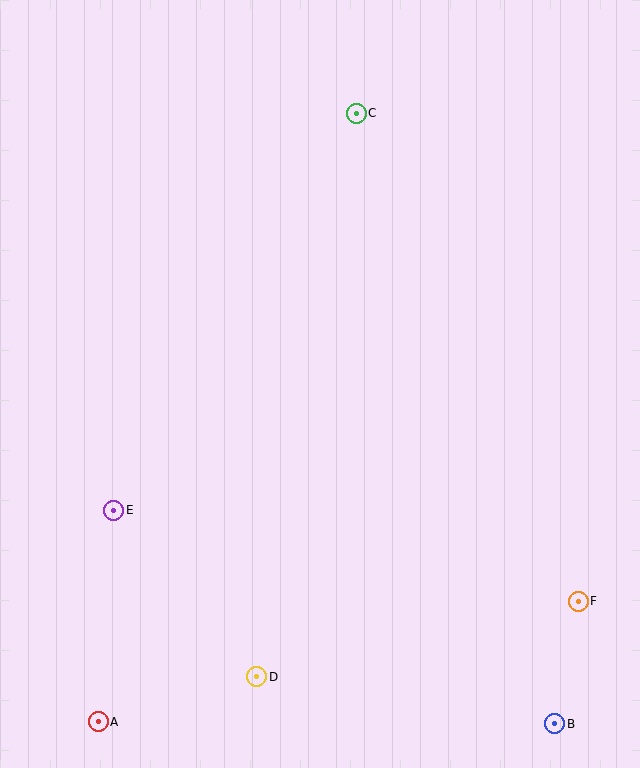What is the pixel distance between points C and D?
The distance between C and D is 573 pixels.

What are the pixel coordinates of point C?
Point C is at (356, 113).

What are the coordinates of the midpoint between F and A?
The midpoint between F and A is at (338, 662).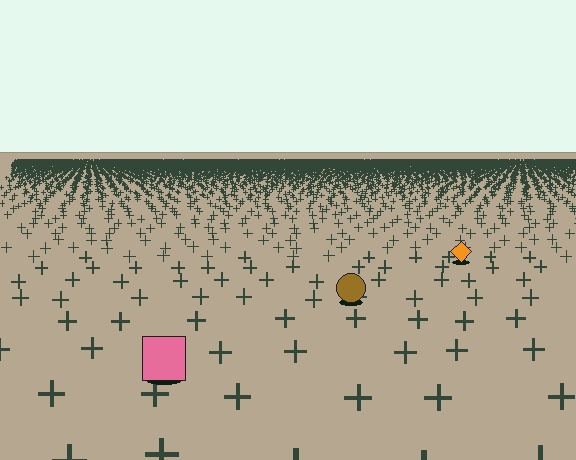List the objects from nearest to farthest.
From nearest to farthest: the pink square, the brown circle, the orange diamond.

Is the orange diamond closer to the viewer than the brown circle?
No. The brown circle is closer — you can tell from the texture gradient: the ground texture is coarser near it.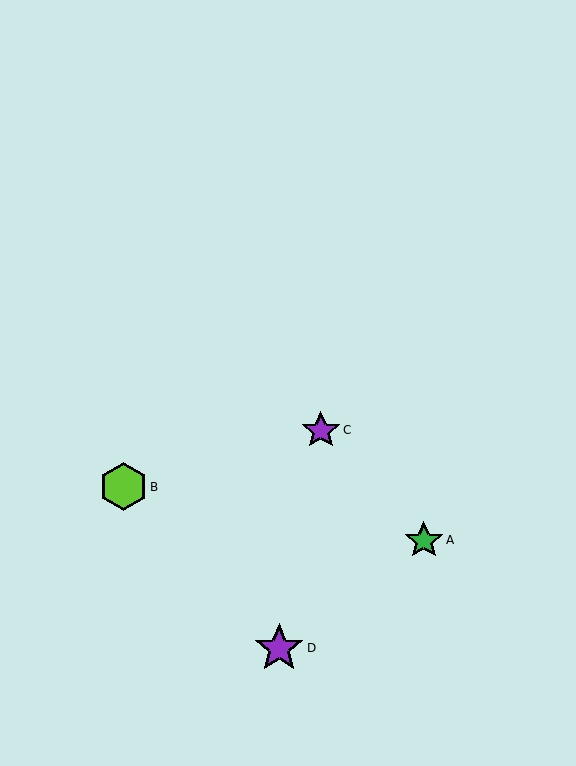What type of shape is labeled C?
Shape C is a purple star.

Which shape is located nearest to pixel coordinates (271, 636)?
The purple star (labeled D) at (279, 648) is nearest to that location.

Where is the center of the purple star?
The center of the purple star is at (321, 430).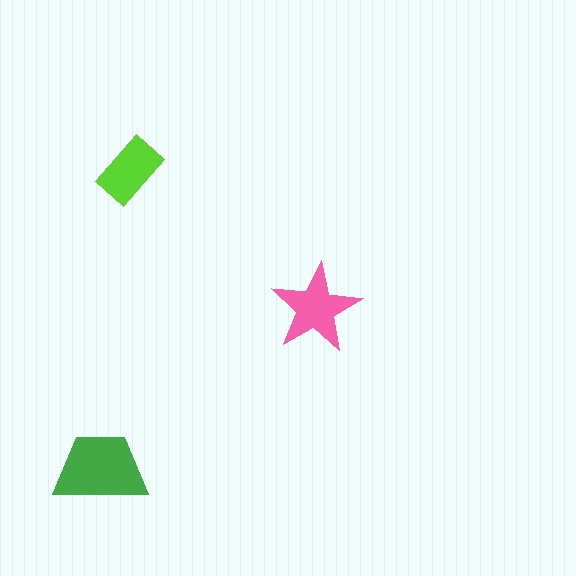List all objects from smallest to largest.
The lime rectangle, the pink star, the green trapezoid.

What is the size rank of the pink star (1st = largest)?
2nd.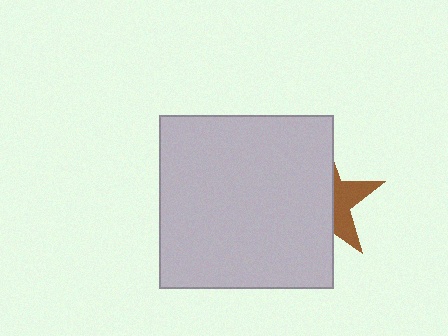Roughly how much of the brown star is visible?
A small part of it is visible (roughly 36%).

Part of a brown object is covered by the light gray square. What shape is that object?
It is a star.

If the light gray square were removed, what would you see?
You would see the complete brown star.